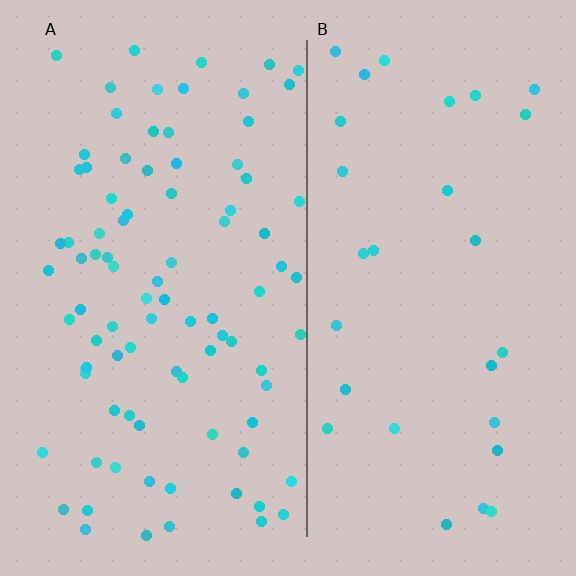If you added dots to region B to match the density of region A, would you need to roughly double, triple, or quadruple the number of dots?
Approximately triple.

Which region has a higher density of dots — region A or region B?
A (the left).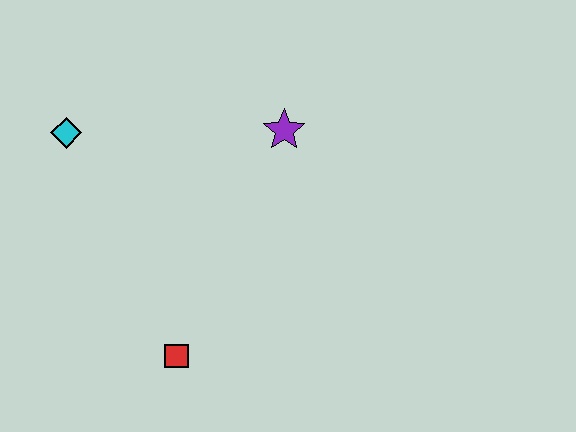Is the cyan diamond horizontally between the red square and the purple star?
No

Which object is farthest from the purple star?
The red square is farthest from the purple star.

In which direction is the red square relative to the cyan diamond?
The red square is below the cyan diamond.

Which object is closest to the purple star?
The cyan diamond is closest to the purple star.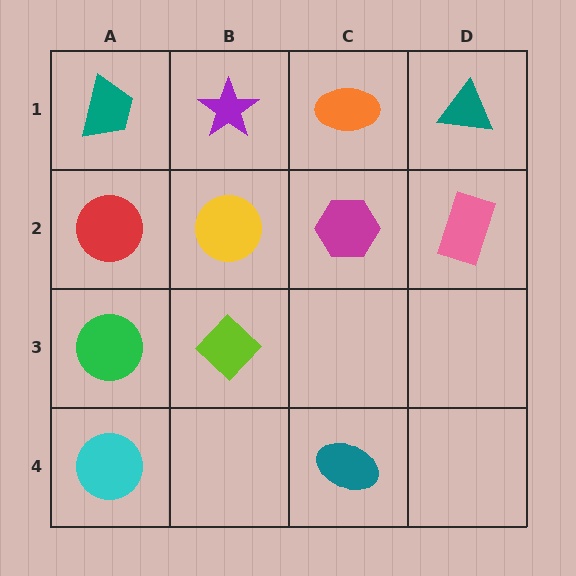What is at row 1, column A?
A teal trapezoid.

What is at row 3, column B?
A lime diamond.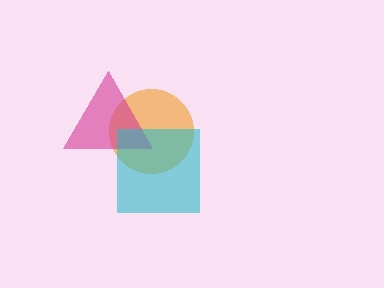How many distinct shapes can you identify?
There are 3 distinct shapes: an orange circle, a magenta triangle, a cyan square.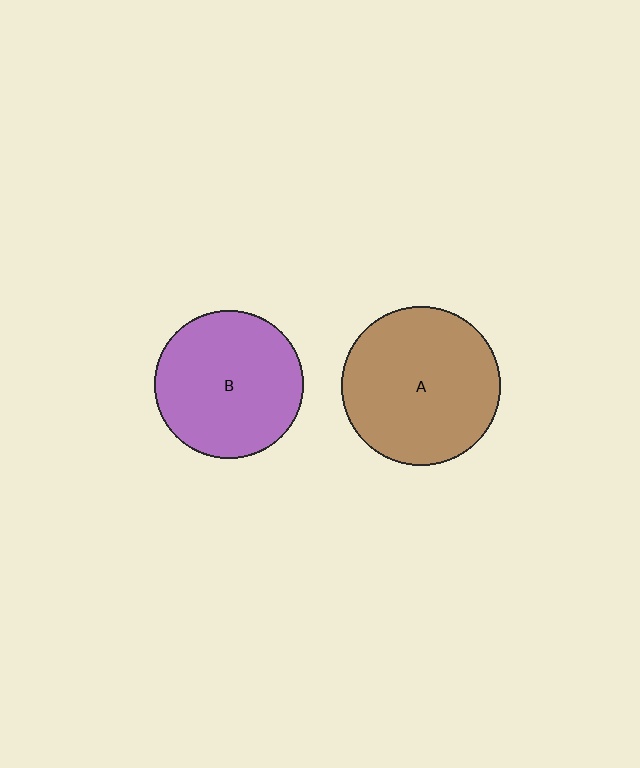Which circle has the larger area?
Circle A (brown).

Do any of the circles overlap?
No, none of the circles overlap.